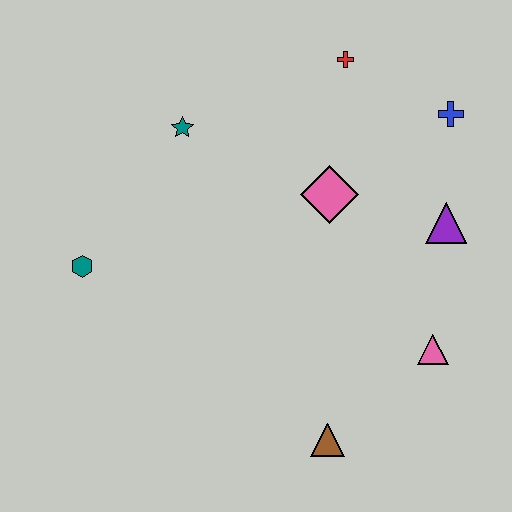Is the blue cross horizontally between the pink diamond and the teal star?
No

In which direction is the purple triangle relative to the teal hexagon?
The purple triangle is to the right of the teal hexagon.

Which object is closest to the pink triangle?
The purple triangle is closest to the pink triangle.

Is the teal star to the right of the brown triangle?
No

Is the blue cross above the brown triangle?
Yes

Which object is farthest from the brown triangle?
The red cross is farthest from the brown triangle.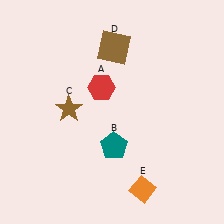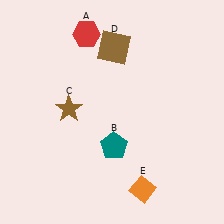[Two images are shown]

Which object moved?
The red hexagon (A) moved up.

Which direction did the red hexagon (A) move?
The red hexagon (A) moved up.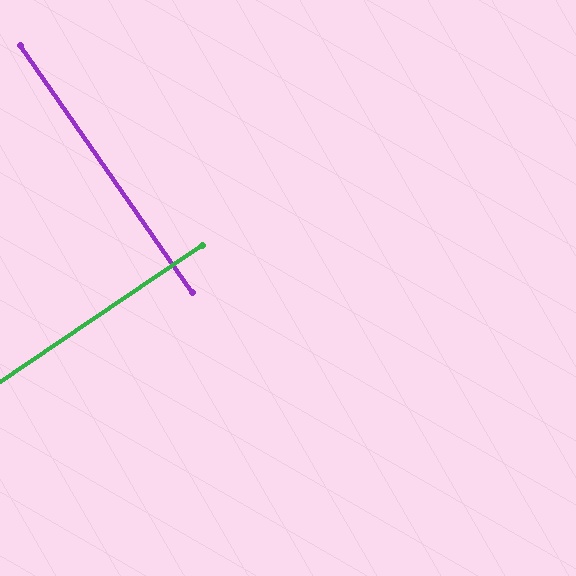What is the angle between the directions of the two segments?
Approximately 89 degrees.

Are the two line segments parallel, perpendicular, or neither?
Perpendicular — they meet at approximately 89°.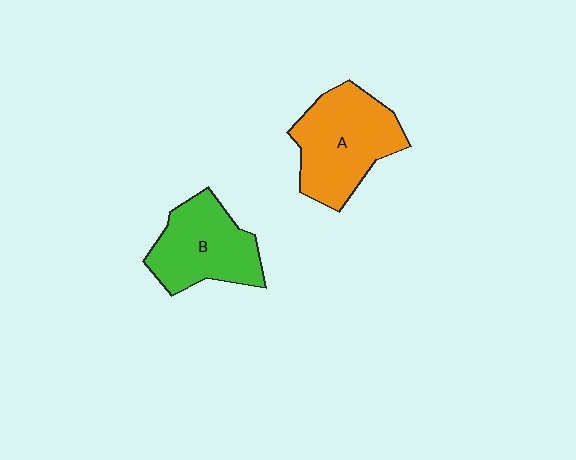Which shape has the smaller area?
Shape B (green).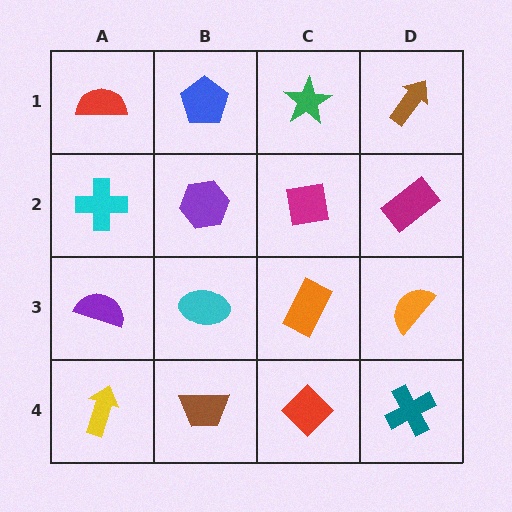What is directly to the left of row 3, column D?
An orange rectangle.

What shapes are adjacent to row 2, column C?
A green star (row 1, column C), an orange rectangle (row 3, column C), a purple hexagon (row 2, column B), a magenta rectangle (row 2, column D).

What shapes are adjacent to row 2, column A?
A red semicircle (row 1, column A), a purple semicircle (row 3, column A), a purple hexagon (row 2, column B).